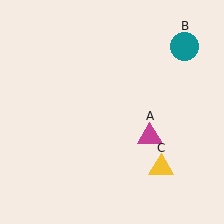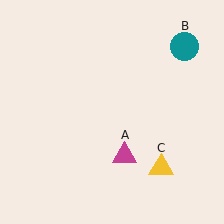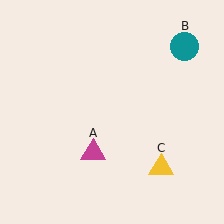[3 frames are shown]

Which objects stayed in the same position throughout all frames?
Teal circle (object B) and yellow triangle (object C) remained stationary.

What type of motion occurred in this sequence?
The magenta triangle (object A) rotated clockwise around the center of the scene.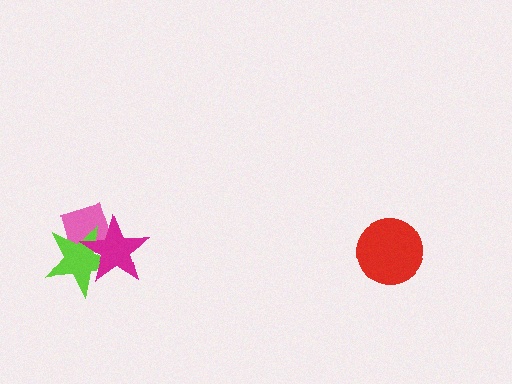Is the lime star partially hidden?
Yes, it is partially covered by another shape.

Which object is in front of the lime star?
The magenta star is in front of the lime star.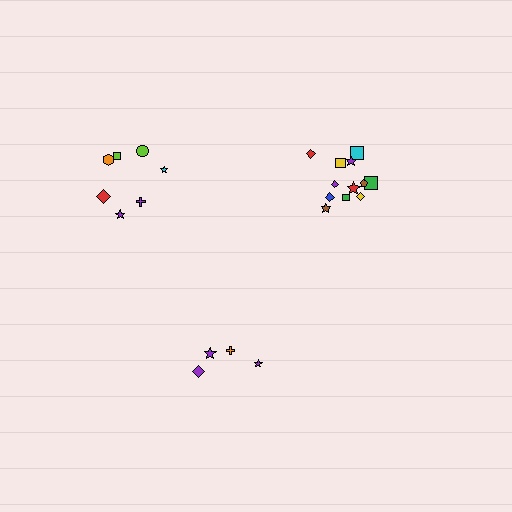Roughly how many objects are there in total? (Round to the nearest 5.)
Roughly 25 objects in total.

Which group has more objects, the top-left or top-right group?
The top-right group.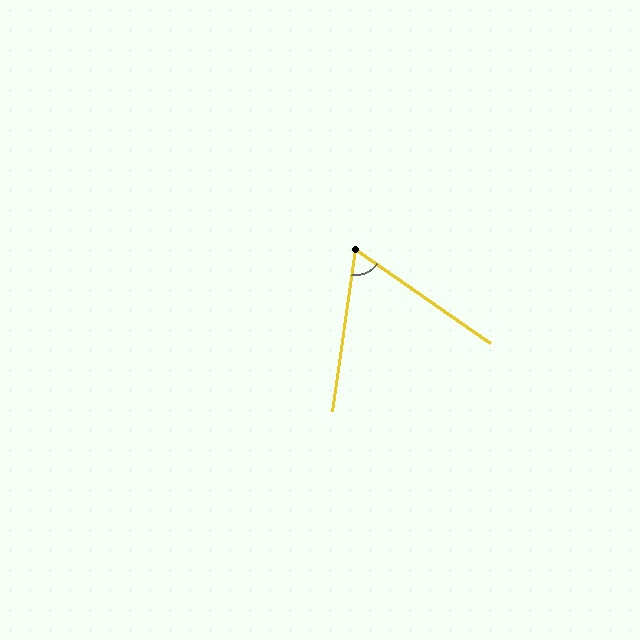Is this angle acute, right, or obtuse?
It is acute.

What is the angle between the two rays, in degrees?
Approximately 63 degrees.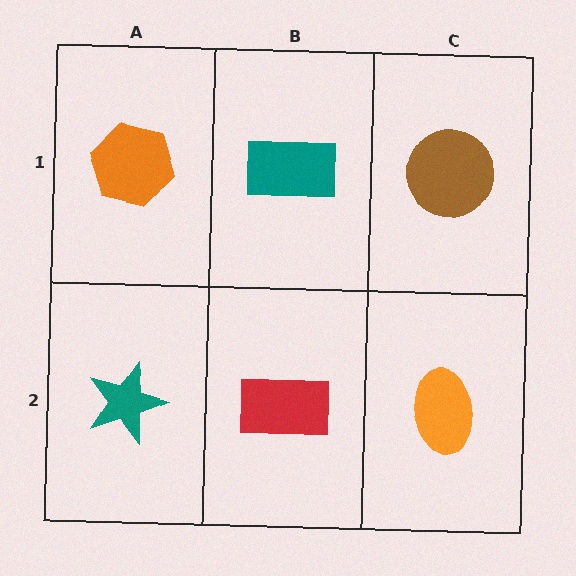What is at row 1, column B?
A teal rectangle.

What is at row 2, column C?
An orange ellipse.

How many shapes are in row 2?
3 shapes.